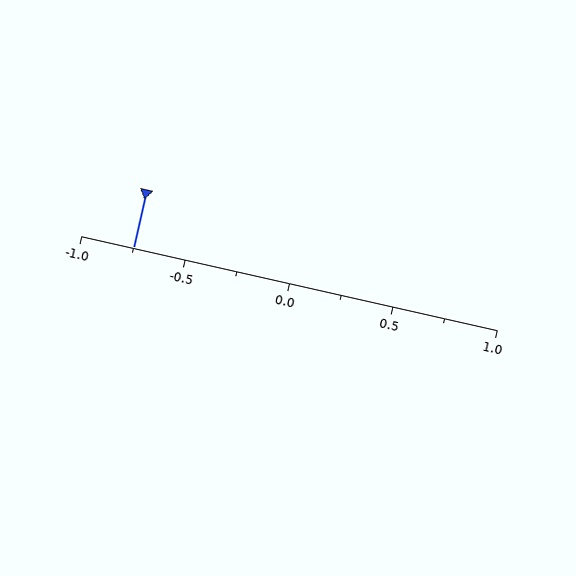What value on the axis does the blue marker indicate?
The marker indicates approximately -0.75.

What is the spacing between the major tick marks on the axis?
The major ticks are spaced 0.5 apart.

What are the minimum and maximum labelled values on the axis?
The axis runs from -1.0 to 1.0.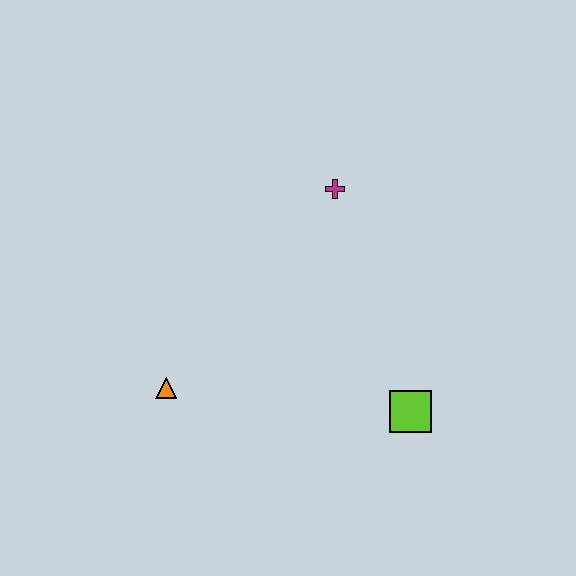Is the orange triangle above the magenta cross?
No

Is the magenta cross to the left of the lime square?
Yes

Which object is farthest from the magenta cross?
The orange triangle is farthest from the magenta cross.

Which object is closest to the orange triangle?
The lime square is closest to the orange triangle.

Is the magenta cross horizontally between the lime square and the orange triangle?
Yes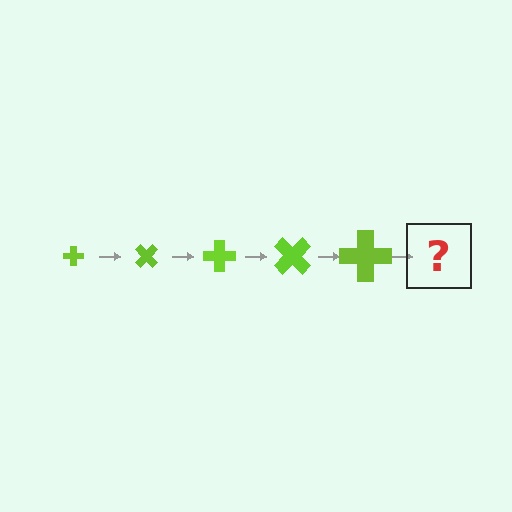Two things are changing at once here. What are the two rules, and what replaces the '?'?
The two rules are that the cross grows larger each step and it rotates 45 degrees each step. The '?' should be a cross, larger than the previous one and rotated 225 degrees from the start.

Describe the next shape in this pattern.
It should be a cross, larger than the previous one and rotated 225 degrees from the start.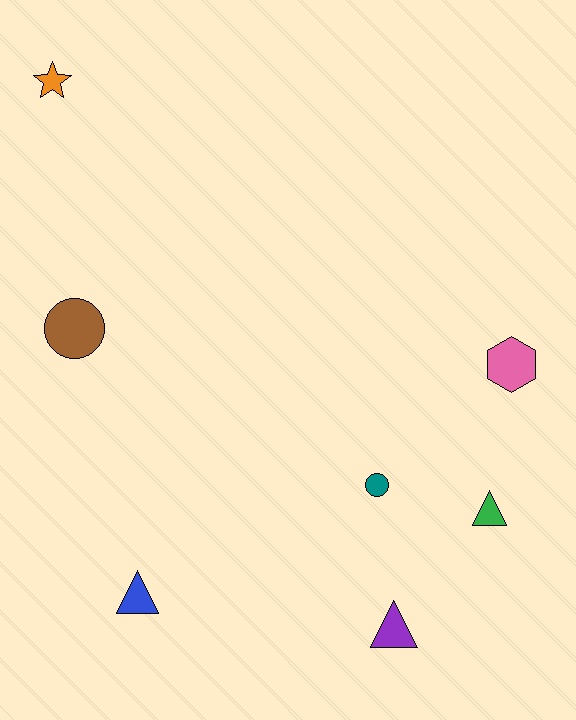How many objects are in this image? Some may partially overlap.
There are 7 objects.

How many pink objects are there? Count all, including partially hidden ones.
There is 1 pink object.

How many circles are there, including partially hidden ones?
There are 2 circles.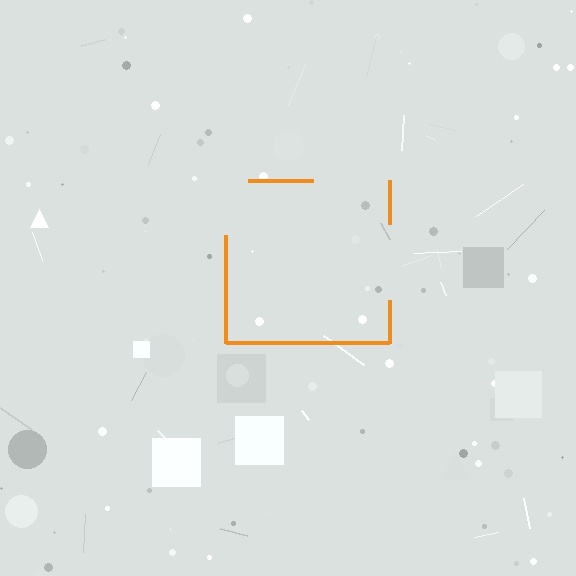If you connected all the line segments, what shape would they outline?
They would outline a square.